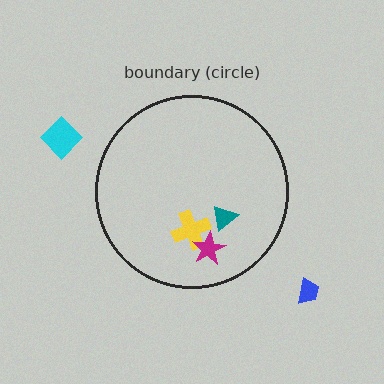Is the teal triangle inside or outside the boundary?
Inside.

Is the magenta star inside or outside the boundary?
Inside.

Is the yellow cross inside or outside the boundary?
Inside.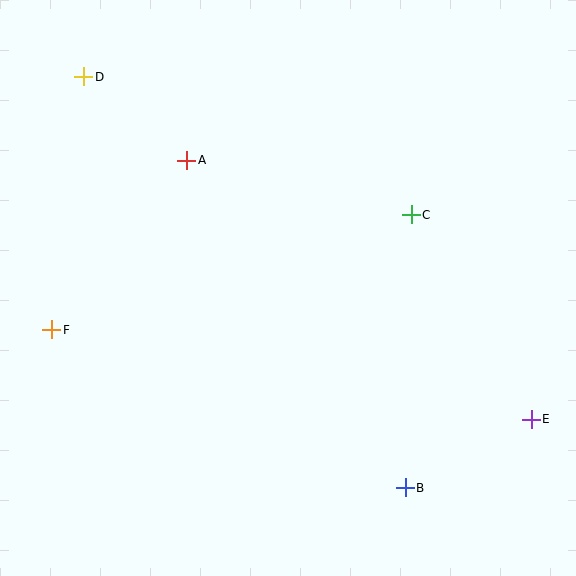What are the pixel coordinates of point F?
Point F is at (52, 330).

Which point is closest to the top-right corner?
Point C is closest to the top-right corner.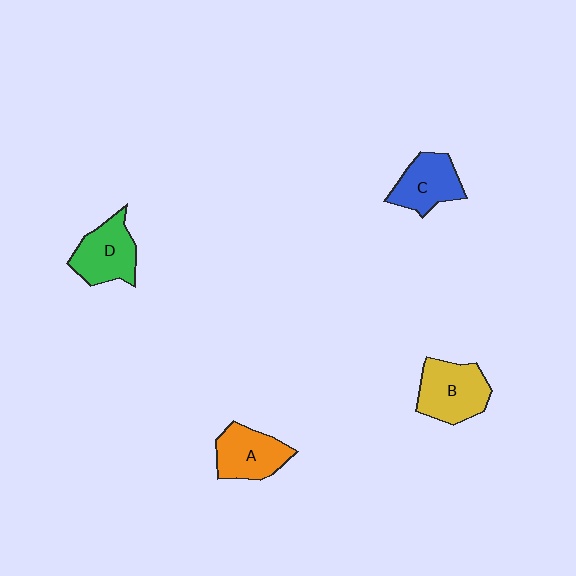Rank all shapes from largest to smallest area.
From largest to smallest: B (yellow), D (green), A (orange), C (blue).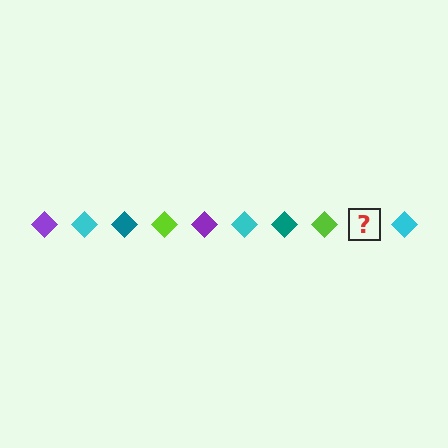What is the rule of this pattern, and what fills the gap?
The rule is that the pattern cycles through purple, cyan, teal, lime diamonds. The gap should be filled with a purple diamond.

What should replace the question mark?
The question mark should be replaced with a purple diamond.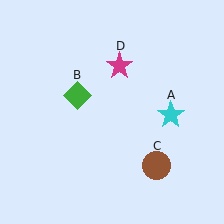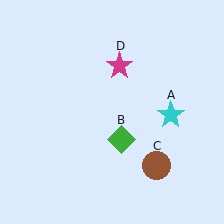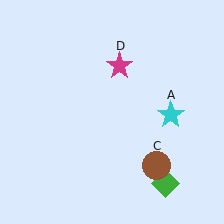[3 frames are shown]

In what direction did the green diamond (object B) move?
The green diamond (object B) moved down and to the right.